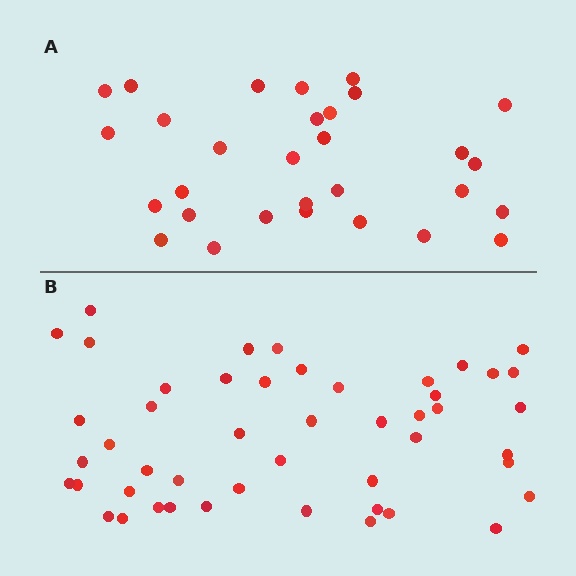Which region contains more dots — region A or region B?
Region B (the bottom region) has more dots.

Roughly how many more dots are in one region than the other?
Region B has approximately 20 more dots than region A.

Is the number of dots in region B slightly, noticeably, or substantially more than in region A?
Region B has substantially more. The ratio is roughly 1.6 to 1.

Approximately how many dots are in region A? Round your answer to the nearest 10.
About 30 dots.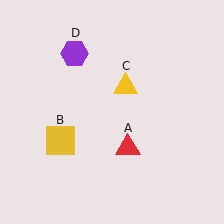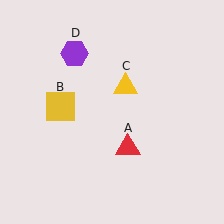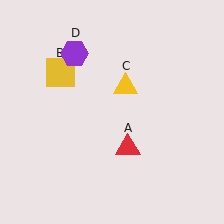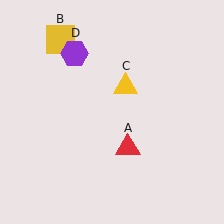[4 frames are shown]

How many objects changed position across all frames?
1 object changed position: yellow square (object B).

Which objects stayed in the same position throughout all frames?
Red triangle (object A) and yellow triangle (object C) and purple hexagon (object D) remained stationary.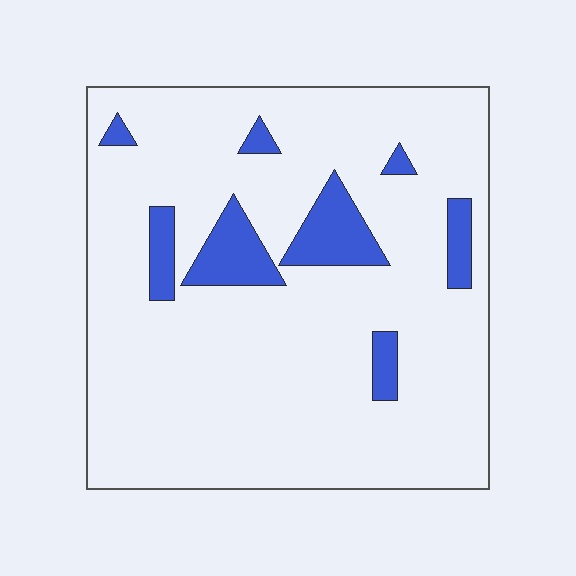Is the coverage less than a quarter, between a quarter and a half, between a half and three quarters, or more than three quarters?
Less than a quarter.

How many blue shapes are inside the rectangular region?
8.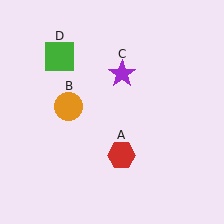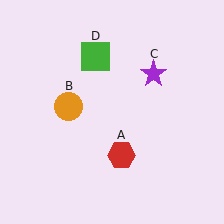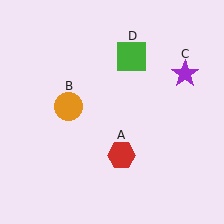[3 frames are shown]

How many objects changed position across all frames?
2 objects changed position: purple star (object C), green square (object D).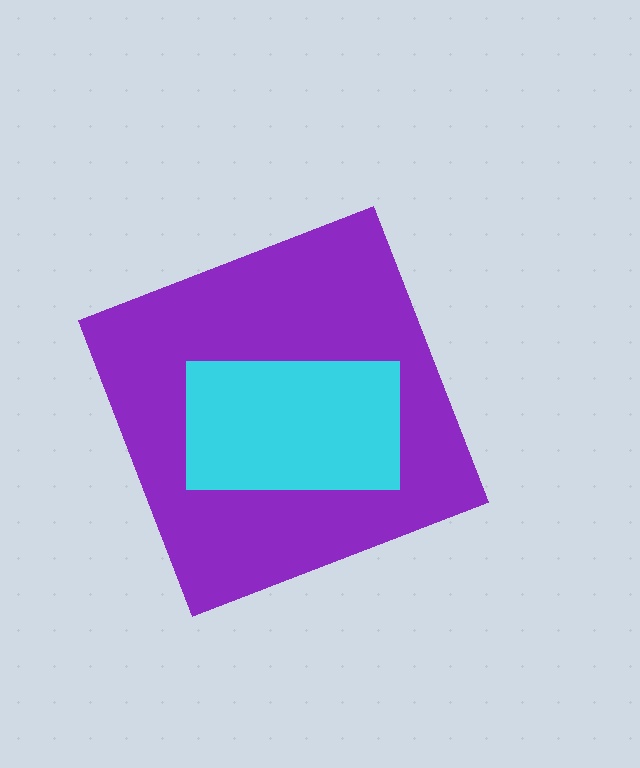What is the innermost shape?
The cyan rectangle.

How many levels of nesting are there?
2.